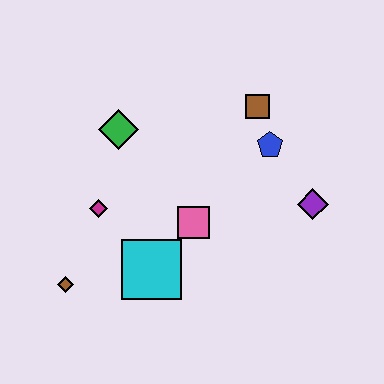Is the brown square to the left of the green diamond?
No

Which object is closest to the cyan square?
The pink square is closest to the cyan square.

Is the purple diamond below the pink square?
No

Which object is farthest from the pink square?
The brown diamond is farthest from the pink square.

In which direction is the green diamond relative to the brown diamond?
The green diamond is above the brown diamond.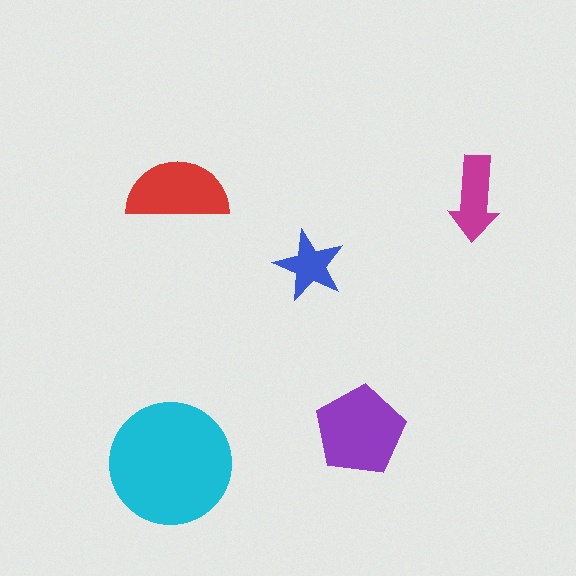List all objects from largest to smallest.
The cyan circle, the purple pentagon, the red semicircle, the magenta arrow, the blue star.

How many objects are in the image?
There are 5 objects in the image.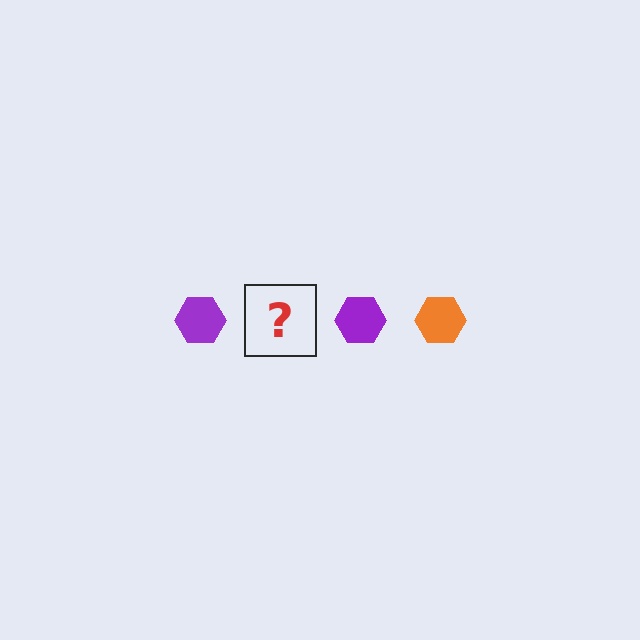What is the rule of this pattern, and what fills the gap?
The rule is that the pattern cycles through purple, orange hexagons. The gap should be filled with an orange hexagon.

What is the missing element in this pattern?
The missing element is an orange hexagon.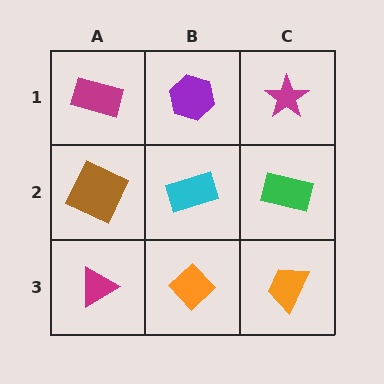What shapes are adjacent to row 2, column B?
A purple hexagon (row 1, column B), an orange diamond (row 3, column B), a brown square (row 2, column A), a green rectangle (row 2, column C).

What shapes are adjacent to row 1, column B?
A cyan rectangle (row 2, column B), a magenta rectangle (row 1, column A), a magenta star (row 1, column C).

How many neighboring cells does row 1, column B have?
3.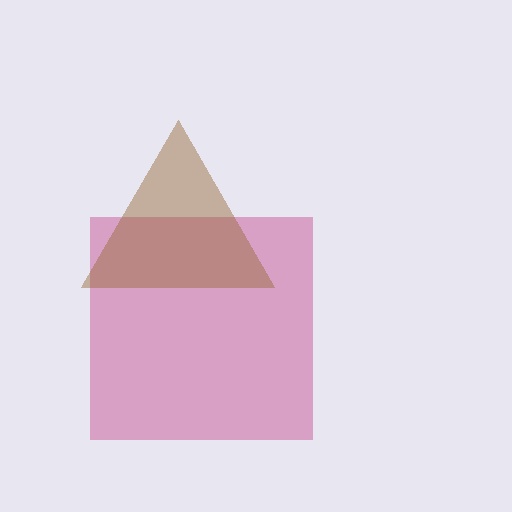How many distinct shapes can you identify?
There are 2 distinct shapes: a magenta square, a brown triangle.